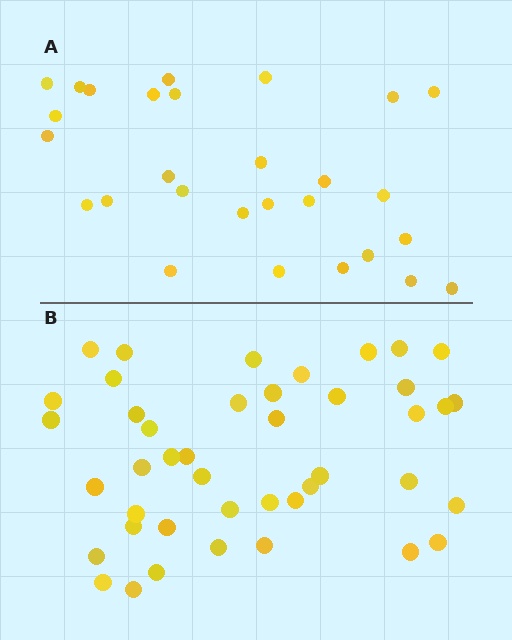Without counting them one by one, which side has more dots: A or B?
Region B (the bottom region) has more dots.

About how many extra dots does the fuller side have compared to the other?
Region B has approximately 15 more dots than region A.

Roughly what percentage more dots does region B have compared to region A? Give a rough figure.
About 55% more.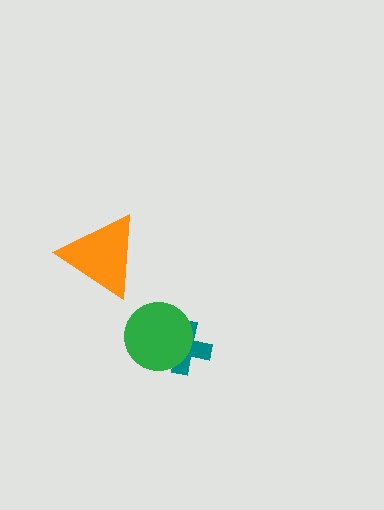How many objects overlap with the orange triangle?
0 objects overlap with the orange triangle.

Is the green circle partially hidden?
No, no other shape covers it.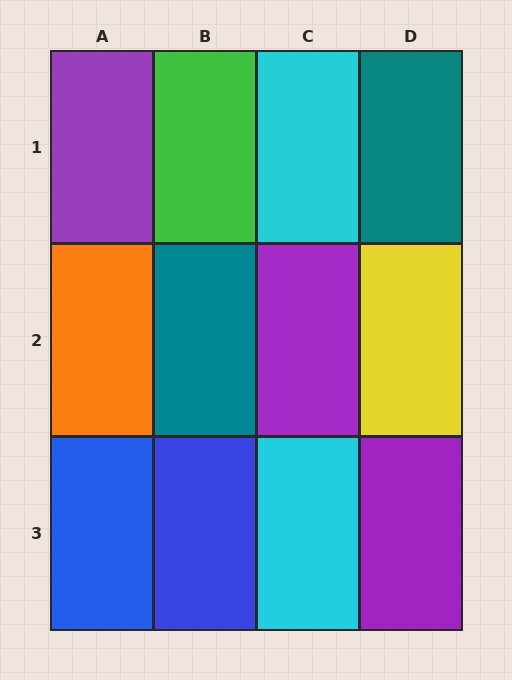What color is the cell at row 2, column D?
Yellow.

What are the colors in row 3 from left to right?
Blue, blue, cyan, purple.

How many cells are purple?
3 cells are purple.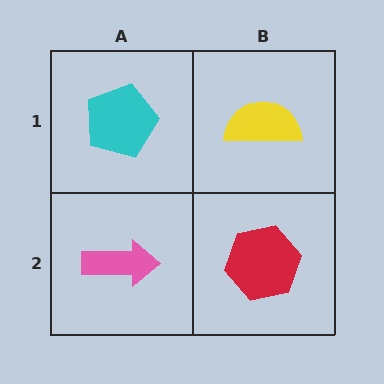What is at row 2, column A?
A pink arrow.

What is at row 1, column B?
A yellow semicircle.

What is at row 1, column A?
A cyan pentagon.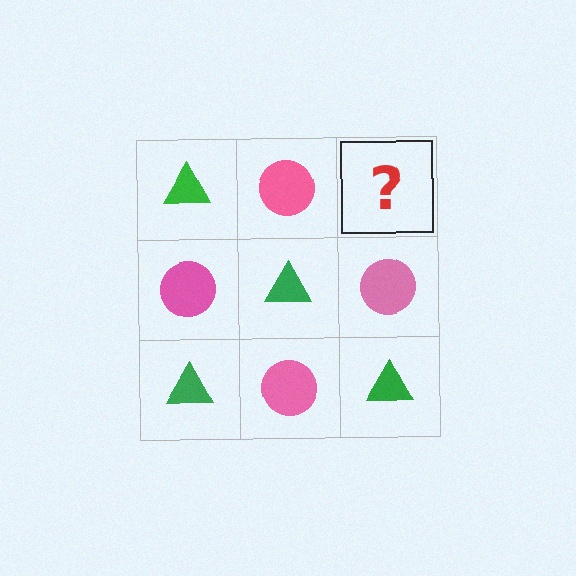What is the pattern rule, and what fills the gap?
The rule is that it alternates green triangle and pink circle in a checkerboard pattern. The gap should be filled with a green triangle.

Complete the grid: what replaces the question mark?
The question mark should be replaced with a green triangle.